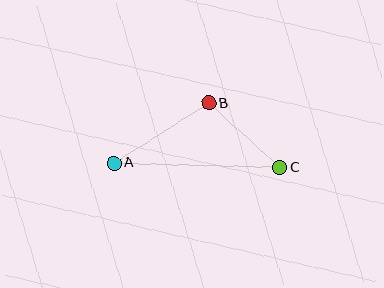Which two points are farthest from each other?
Points A and C are farthest from each other.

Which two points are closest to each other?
Points B and C are closest to each other.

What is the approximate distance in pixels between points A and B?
The distance between A and B is approximately 112 pixels.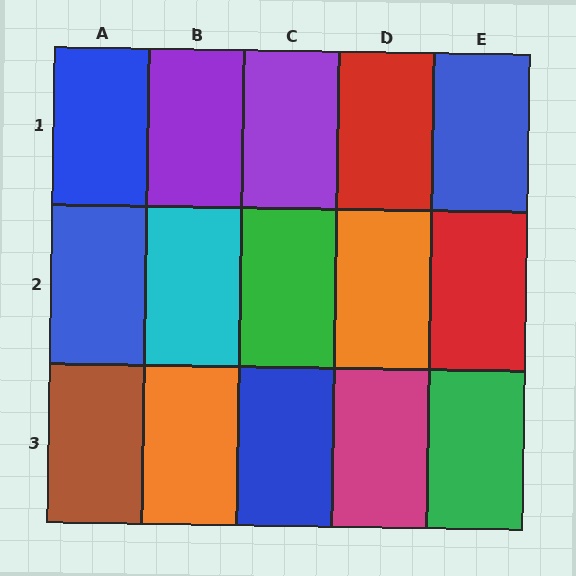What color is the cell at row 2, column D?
Orange.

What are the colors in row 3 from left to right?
Brown, orange, blue, magenta, green.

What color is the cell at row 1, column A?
Blue.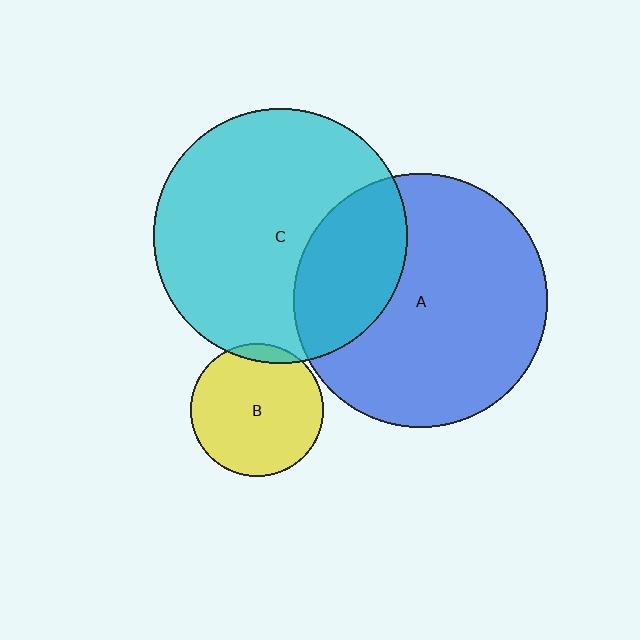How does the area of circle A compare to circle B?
Approximately 3.6 times.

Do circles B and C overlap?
Yes.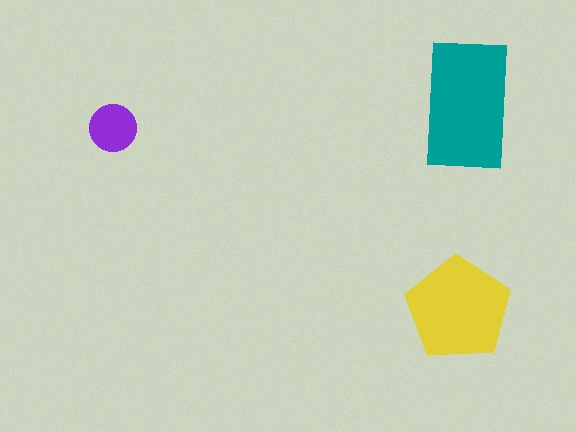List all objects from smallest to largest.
The purple circle, the yellow pentagon, the teal rectangle.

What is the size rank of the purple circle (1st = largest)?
3rd.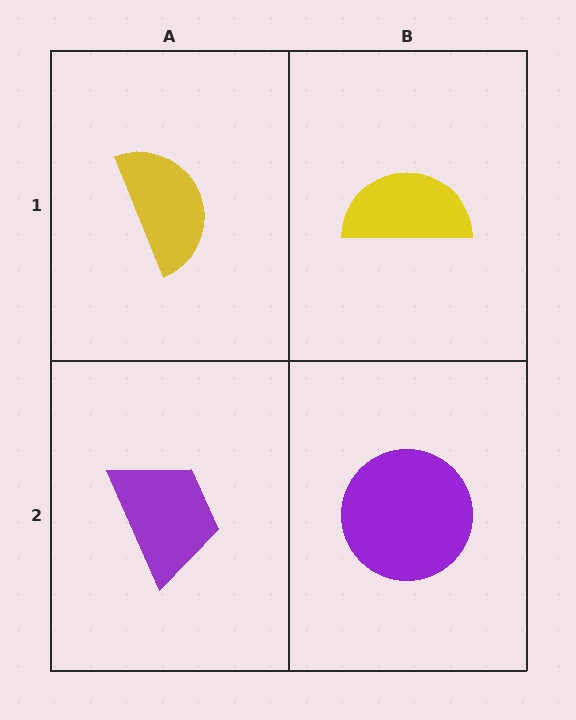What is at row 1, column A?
A yellow semicircle.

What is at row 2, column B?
A purple circle.